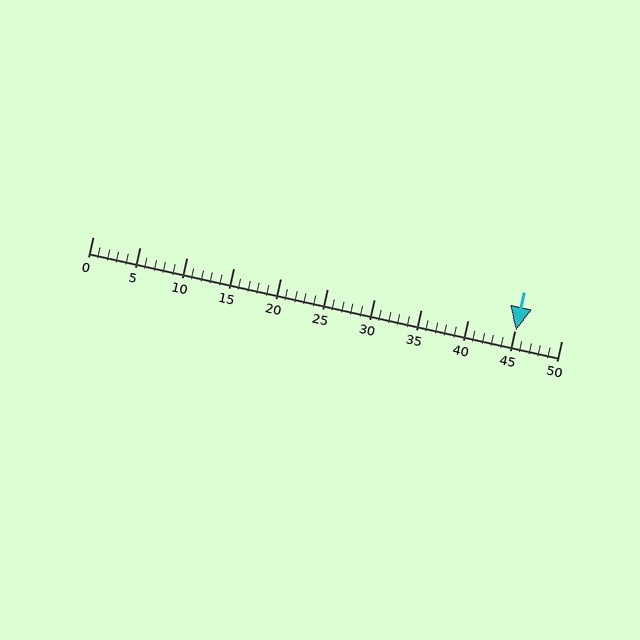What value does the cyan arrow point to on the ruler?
The cyan arrow points to approximately 45.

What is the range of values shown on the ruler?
The ruler shows values from 0 to 50.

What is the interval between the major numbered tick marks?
The major tick marks are spaced 5 units apart.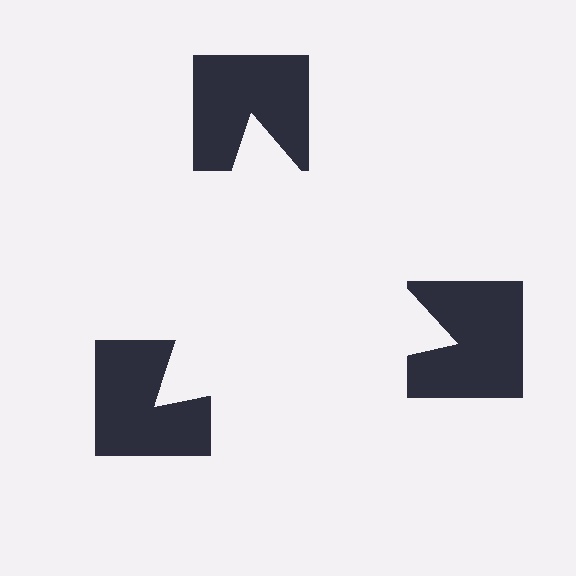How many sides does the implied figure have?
3 sides.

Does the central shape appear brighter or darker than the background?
It typically appears slightly brighter than the background, even though no actual brightness change is drawn.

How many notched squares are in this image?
There are 3 — one at each vertex of the illusory triangle.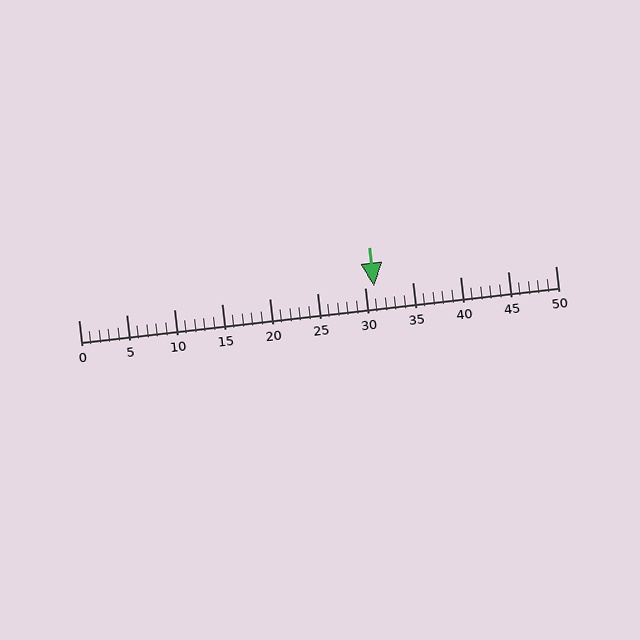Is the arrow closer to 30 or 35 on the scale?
The arrow is closer to 30.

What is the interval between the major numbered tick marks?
The major tick marks are spaced 5 units apart.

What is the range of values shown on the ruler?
The ruler shows values from 0 to 50.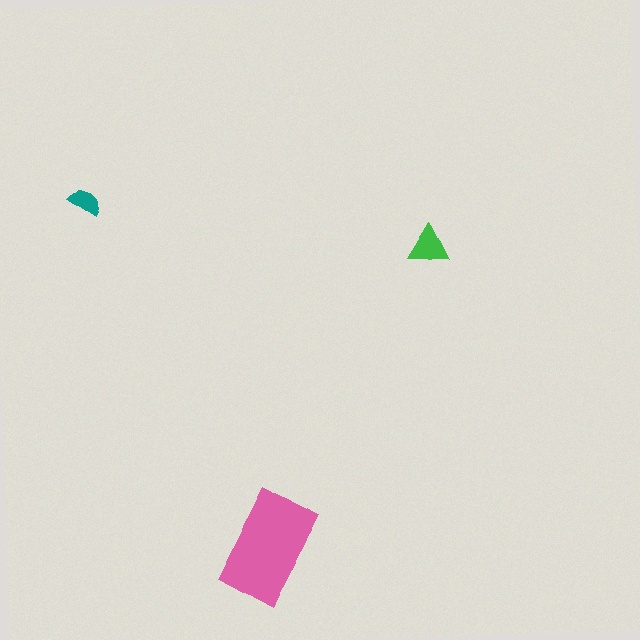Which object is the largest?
The pink rectangle.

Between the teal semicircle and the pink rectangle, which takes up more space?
The pink rectangle.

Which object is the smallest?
The teal semicircle.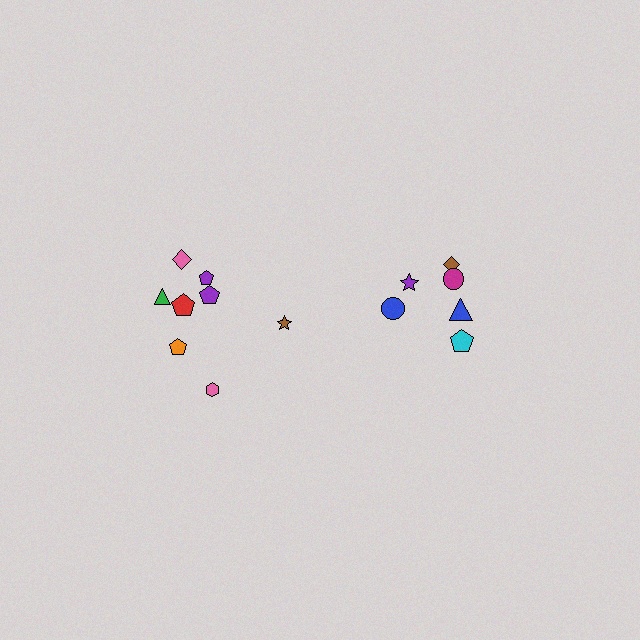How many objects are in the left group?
There are 8 objects.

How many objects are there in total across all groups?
There are 14 objects.